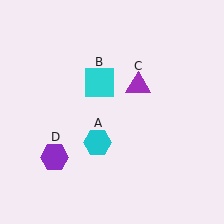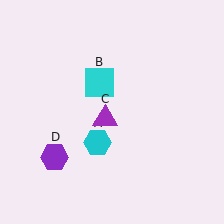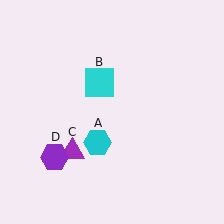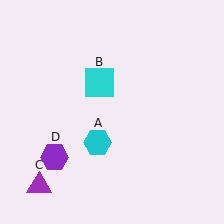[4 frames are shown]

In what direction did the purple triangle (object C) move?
The purple triangle (object C) moved down and to the left.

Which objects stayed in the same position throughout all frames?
Cyan hexagon (object A) and cyan square (object B) and purple hexagon (object D) remained stationary.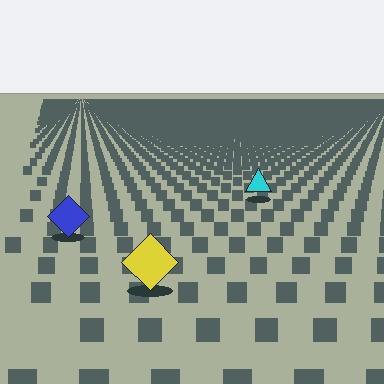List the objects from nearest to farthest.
From nearest to farthest: the yellow diamond, the blue diamond, the cyan triangle.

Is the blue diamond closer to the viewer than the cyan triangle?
Yes. The blue diamond is closer — you can tell from the texture gradient: the ground texture is coarser near it.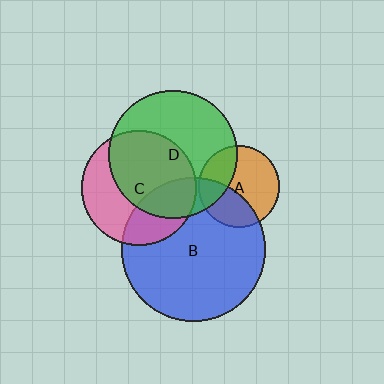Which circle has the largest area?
Circle B (blue).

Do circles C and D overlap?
Yes.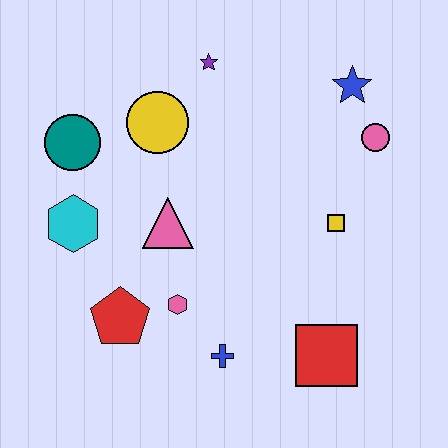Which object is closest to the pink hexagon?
The red pentagon is closest to the pink hexagon.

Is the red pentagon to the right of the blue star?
No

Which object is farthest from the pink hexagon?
The blue star is farthest from the pink hexagon.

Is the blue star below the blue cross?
No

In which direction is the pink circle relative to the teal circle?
The pink circle is to the right of the teal circle.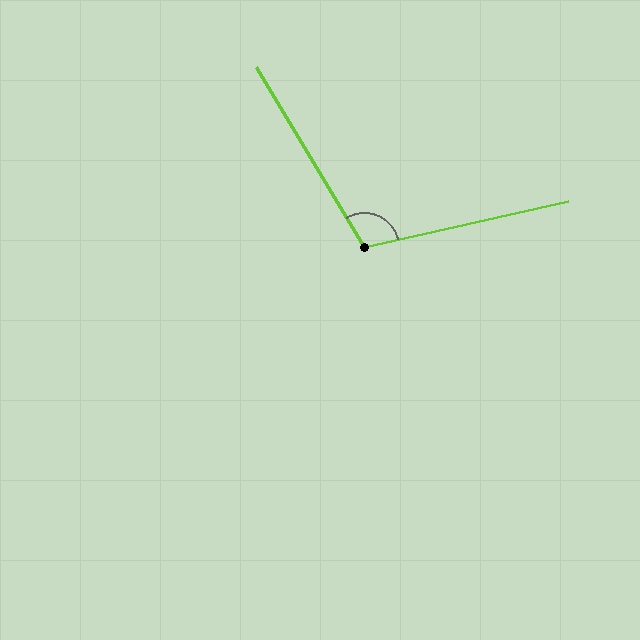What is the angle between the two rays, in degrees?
Approximately 109 degrees.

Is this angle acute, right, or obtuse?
It is obtuse.